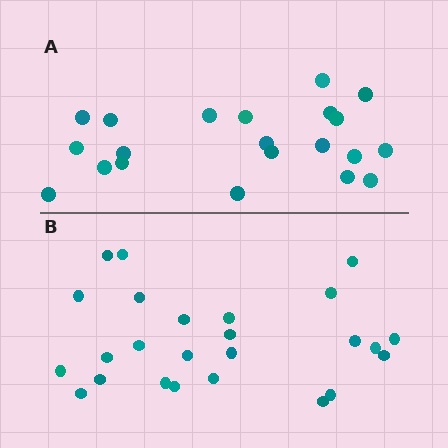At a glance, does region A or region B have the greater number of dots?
Region B (the bottom region) has more dots.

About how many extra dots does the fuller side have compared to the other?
Region B has about 4 more dots than region A.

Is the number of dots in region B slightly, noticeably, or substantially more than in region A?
Region B has only slightly more — the two regions are fairly close. The ratio is roughly 1.2 to 1.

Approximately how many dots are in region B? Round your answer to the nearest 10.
About 20 dots. (The exact count is 25, which rounds to 20.)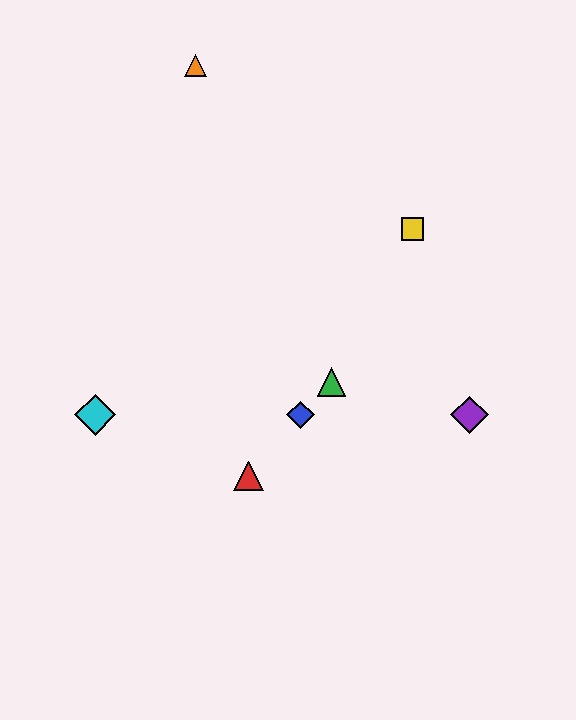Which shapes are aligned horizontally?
The blue diamond, the purple diamond, the cyan diamond are aligned horizontally.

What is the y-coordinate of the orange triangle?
The orange triangle is at y≈65.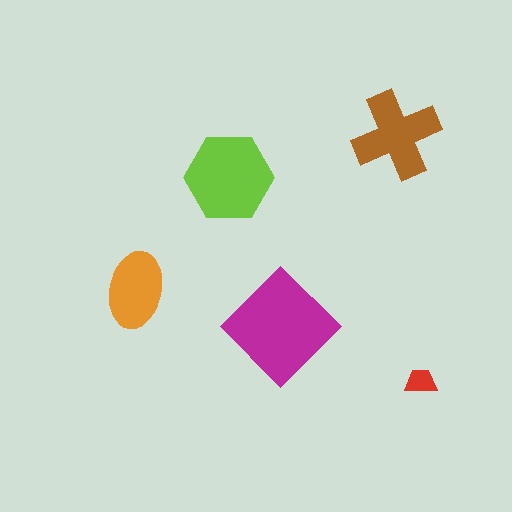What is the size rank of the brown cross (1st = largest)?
3rd.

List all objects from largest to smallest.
The magenta diamond, the lime hexagon, the brown cross, the orange ellipse, the red trapezoid.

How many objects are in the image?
There are 5 objects in the image.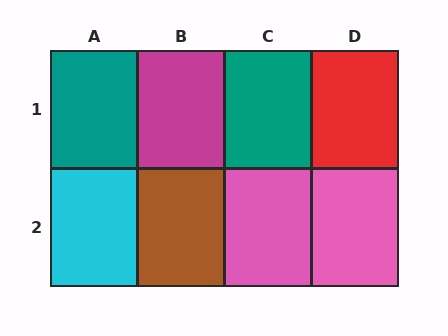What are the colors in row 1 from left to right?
Teal, magenta, teal, red.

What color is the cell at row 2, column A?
Cyan.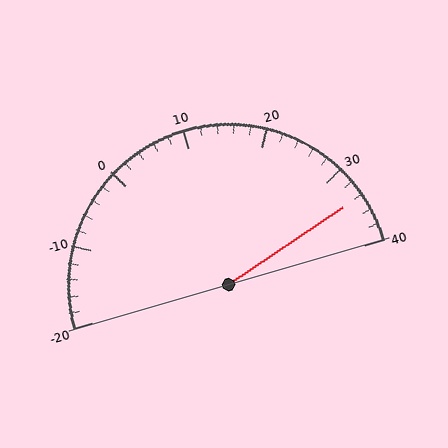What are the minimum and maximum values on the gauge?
The gauge ranges from -20 to 40.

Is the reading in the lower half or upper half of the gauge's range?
The reading is in the upper half of the range (-20 to 40).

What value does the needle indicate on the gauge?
The needle indicates approximately 34.